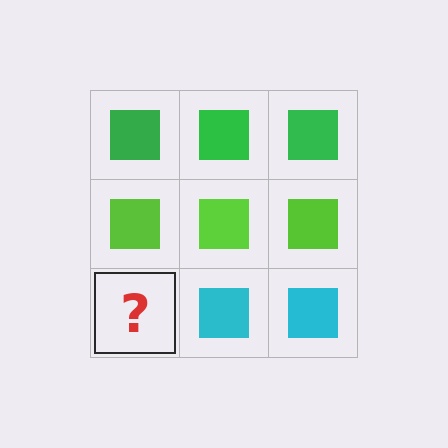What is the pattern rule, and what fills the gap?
The rule is that each row has a consistent color. The gap should be filled with a cyan square.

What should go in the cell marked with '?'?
The missing cell should contain a cyan square.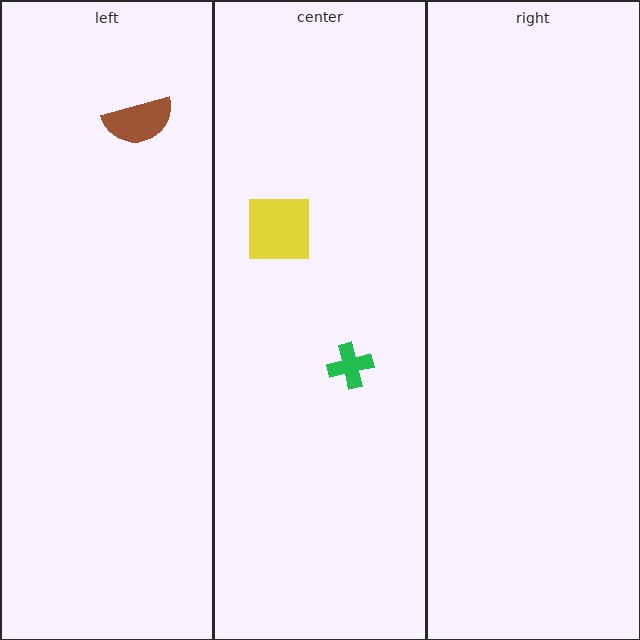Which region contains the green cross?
The center region.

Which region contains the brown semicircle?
The left region.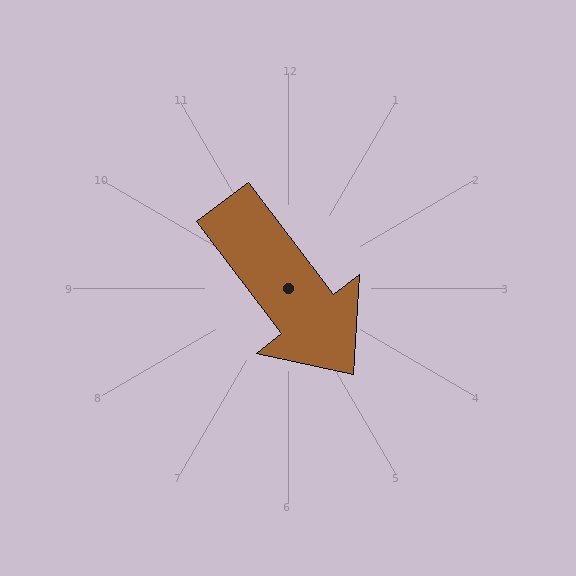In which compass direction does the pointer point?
Southeast.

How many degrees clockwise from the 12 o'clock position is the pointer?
Approximately 143 degrees.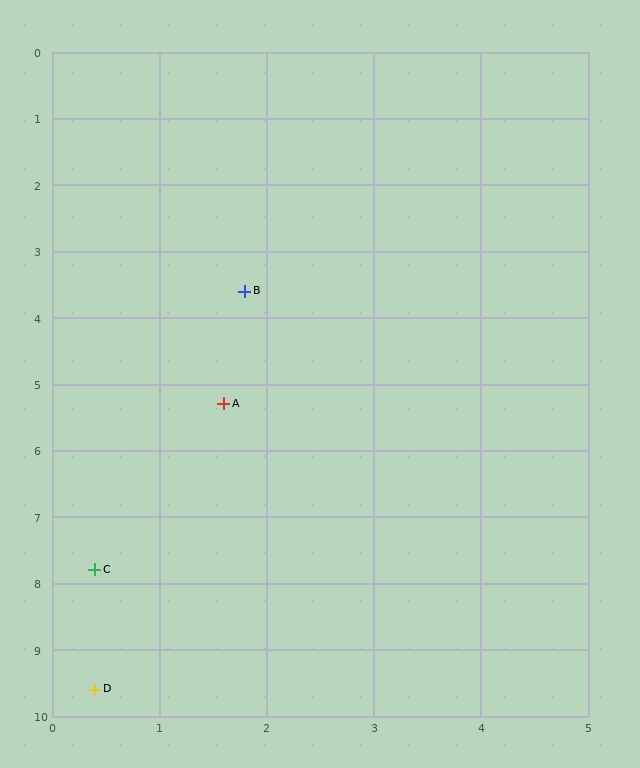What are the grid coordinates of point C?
Point C is at approximately (0.4, 7.8).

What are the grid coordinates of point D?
Point D is at approximately (0.4, 9.6).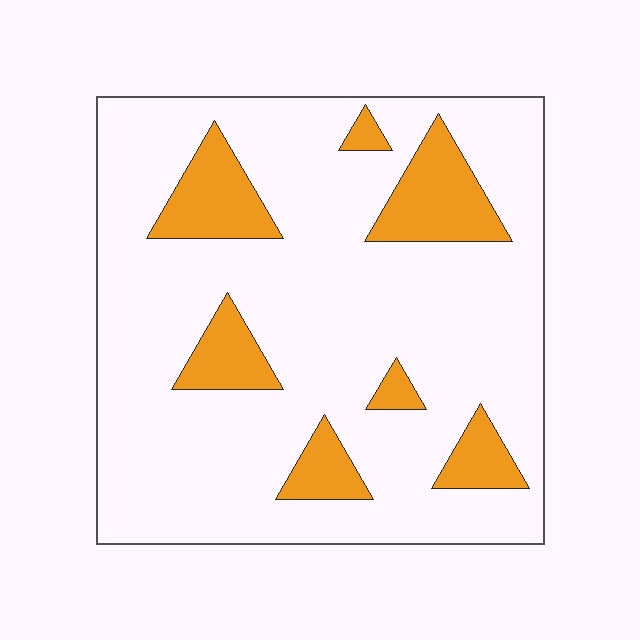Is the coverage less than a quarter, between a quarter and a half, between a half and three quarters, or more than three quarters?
Less than a quarter.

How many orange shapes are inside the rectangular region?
7.